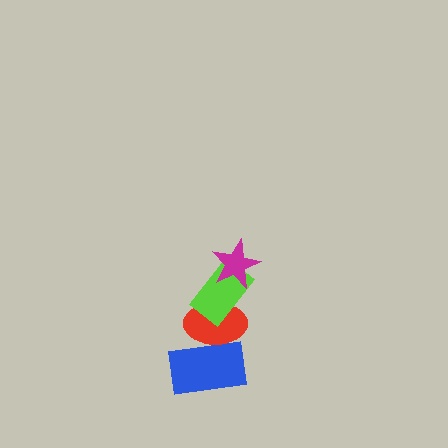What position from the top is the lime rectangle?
The lime rectangle is 2nd from the top.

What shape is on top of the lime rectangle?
The magenta star is on top of the lime rectangle.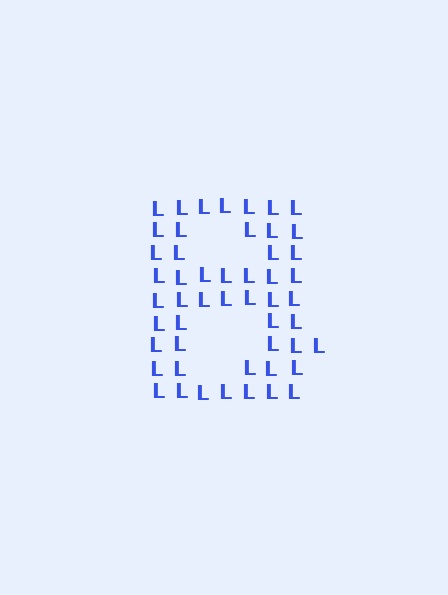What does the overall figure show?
The overall figure shows the letter B.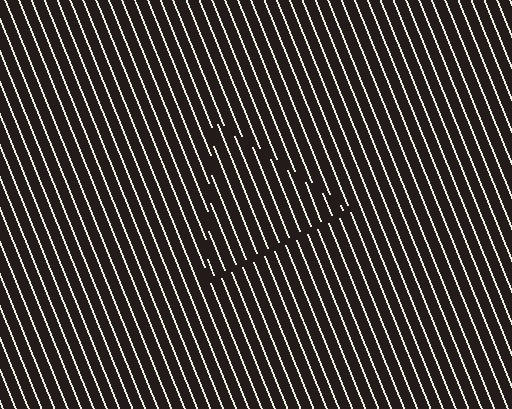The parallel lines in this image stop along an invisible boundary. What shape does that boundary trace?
An illusory triangle. The interior of the shape contains the same grating, shifted by half a period — the contour is defined by the phase discontinuity where line-ends from the inner and outer gratings abut.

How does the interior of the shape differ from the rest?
The interior of the shape contains the same grating, shifted by half a period — the contour is defined by the phase discontinuity where line-ends from the inner and outer gratings abut.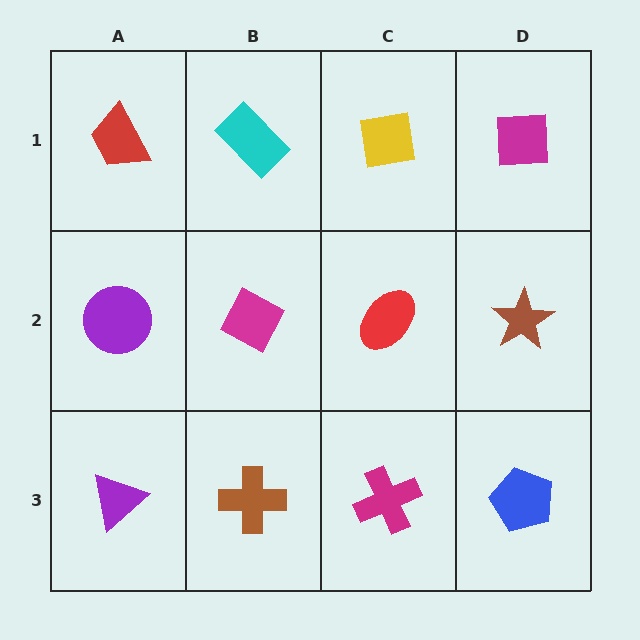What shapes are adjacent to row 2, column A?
A red trapezoid (row 1, column A), a purple triangle (row 3, column A), a magenta diamond (row 2, column B).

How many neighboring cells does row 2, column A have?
3.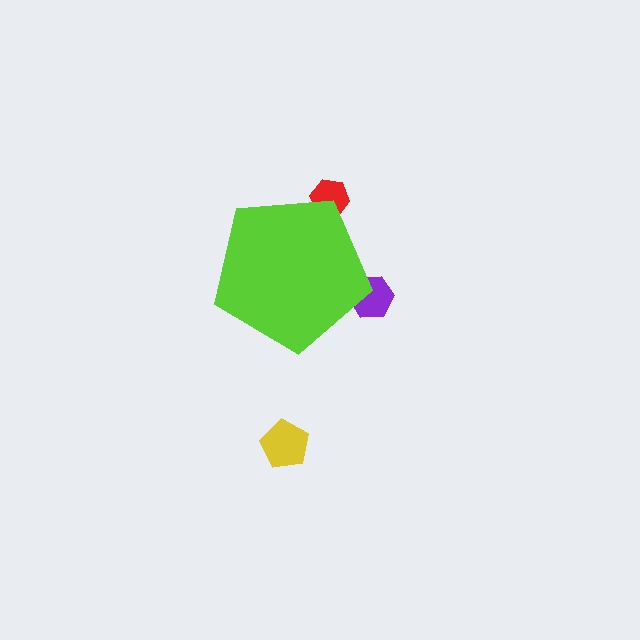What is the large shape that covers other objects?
A lime pentagon.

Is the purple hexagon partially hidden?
Yes, the purple hexagon is partially hidden behind the lime pentagon.